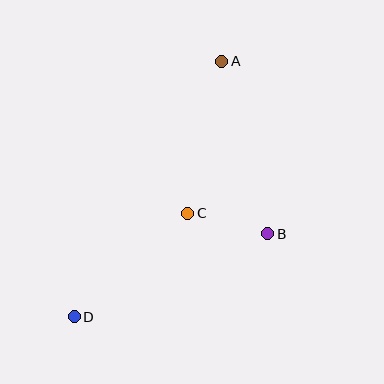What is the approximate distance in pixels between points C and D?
The distance between C and D is approximately 153 pixels.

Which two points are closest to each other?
Points B and C are closest to each other.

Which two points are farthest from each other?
Points A and D are farthest from each other.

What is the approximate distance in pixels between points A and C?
The distance between A and C is approximately 156 pixels.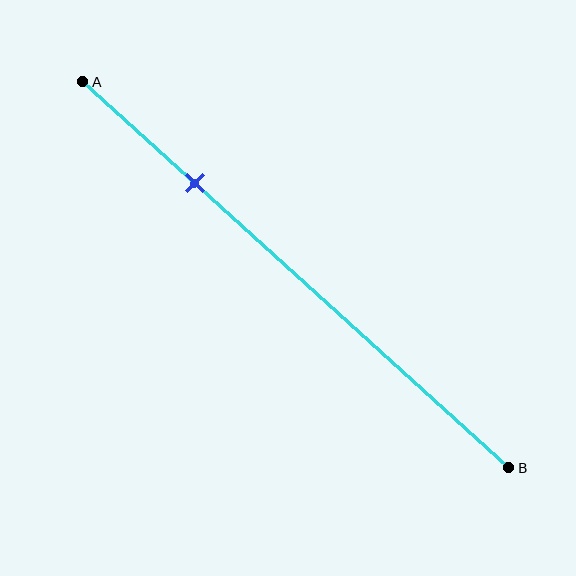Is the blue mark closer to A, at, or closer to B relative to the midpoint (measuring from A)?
The blue mark is closer to point A than the midpoint of segment AB.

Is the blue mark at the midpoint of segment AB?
No, the mark is at about 25% from A, not at the 50% midpoint.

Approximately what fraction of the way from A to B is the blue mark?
The blue mark is approximately 25% of the way from A to B.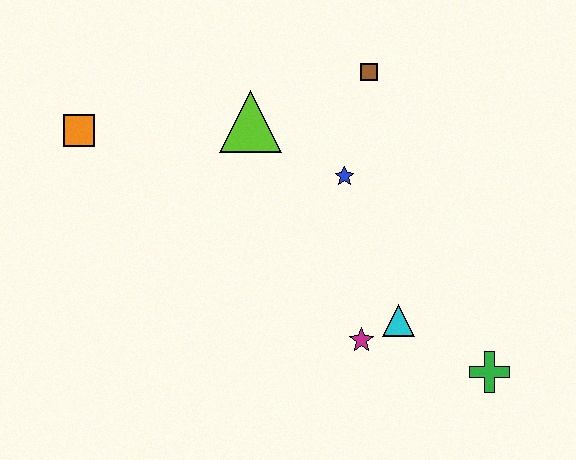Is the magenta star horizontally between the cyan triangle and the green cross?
No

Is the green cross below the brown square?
Yes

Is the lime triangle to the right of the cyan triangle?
No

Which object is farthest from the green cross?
The orange square is farthest from the green cross.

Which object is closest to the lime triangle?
The blue star is closest to the lime triangle.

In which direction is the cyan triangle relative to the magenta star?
The cyan triangle is to the right of the magenta star.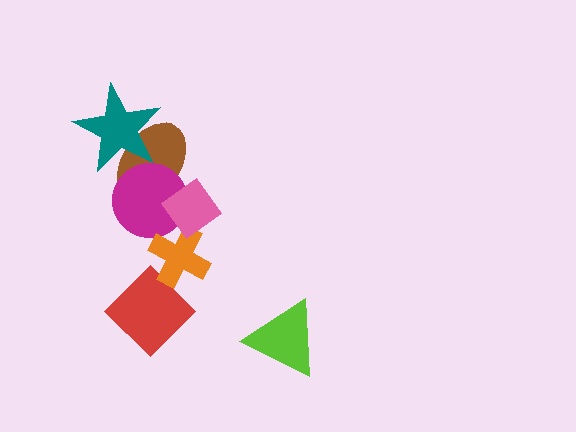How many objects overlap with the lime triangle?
0 objects overlap with the lime triangle.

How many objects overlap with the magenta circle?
2 objects overlap with the magenta circle.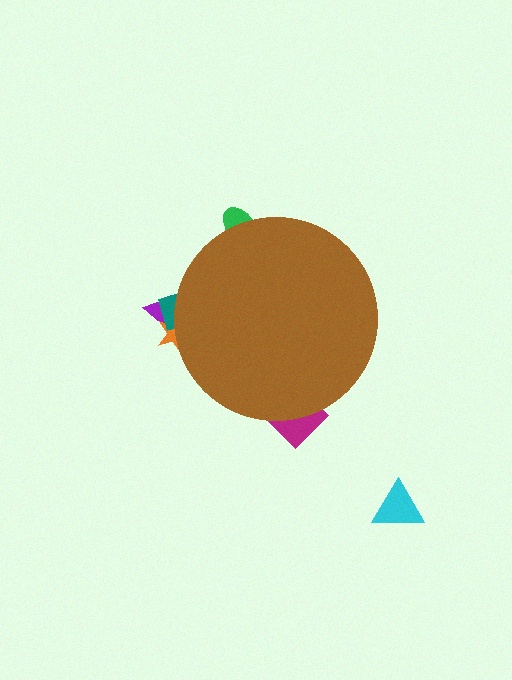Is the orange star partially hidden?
Yes, the orange star is partially hidden behind the brown circle.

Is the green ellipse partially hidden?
Yes, the green ellipse is partially hidden behind the brown circle.